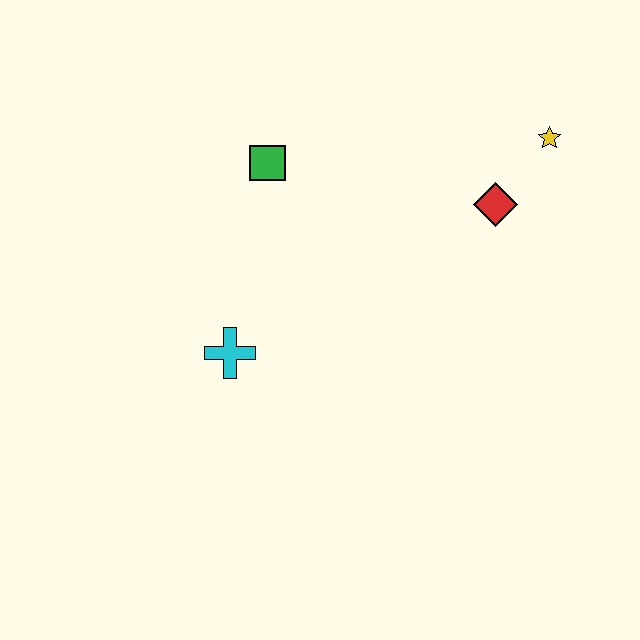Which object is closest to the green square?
The cyan cross is closest to the green square.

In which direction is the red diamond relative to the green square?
The red diamond is to the right of the green square.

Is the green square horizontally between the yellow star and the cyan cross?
Yes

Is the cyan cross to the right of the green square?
No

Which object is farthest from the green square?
The yellow star is farthest from the green square.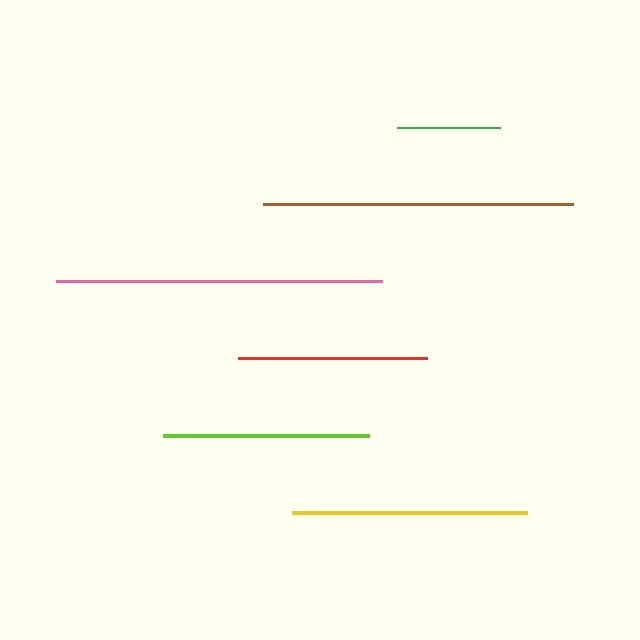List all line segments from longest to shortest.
From longest to shortest: pink, brown, yellow, lime, red, green.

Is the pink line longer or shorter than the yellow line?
The pink line is longer than the yellow line.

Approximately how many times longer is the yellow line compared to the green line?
The yellow line is approximately 2.3 times the length of the green line.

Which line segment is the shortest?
The green line is the shortest at approximately 103 pixels.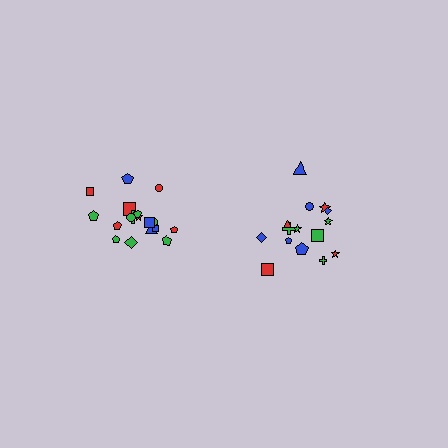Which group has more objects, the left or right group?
The left group.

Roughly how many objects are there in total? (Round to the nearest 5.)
Roughly 35 objects in total.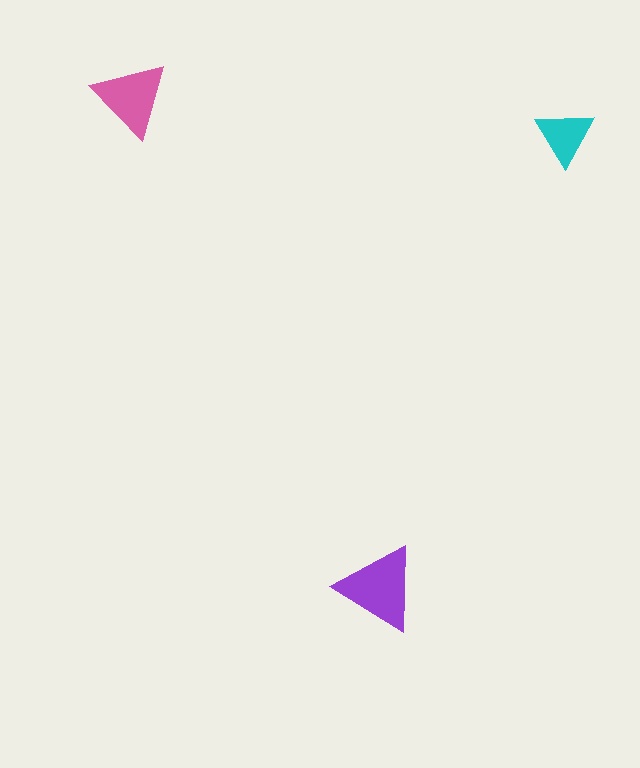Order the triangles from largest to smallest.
the purple one, the pink one, the cyan one.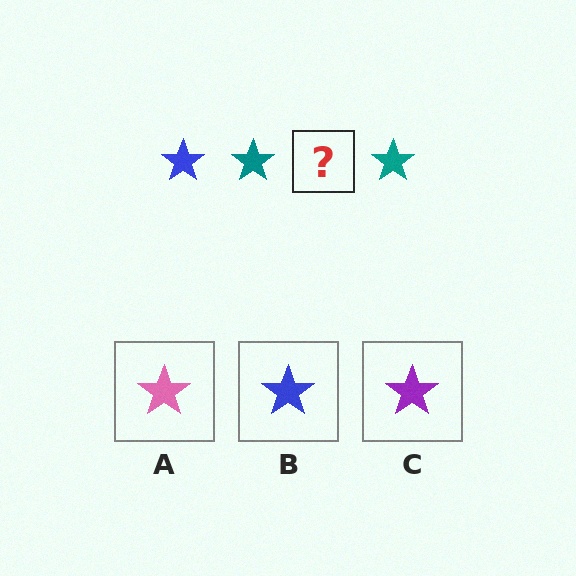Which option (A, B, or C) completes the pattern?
B.